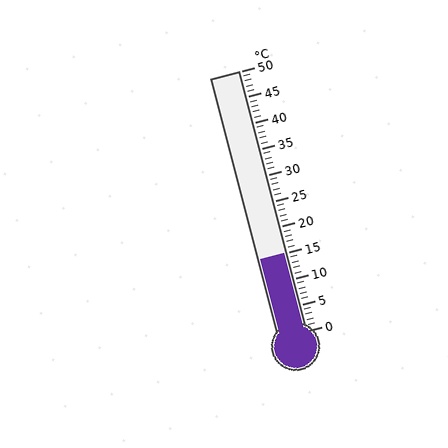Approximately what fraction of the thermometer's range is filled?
The thermometer is filled to approximately 30% of its range.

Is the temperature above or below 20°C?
The temperature is below 20°C.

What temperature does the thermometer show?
The thermometer shows approximately 15°C.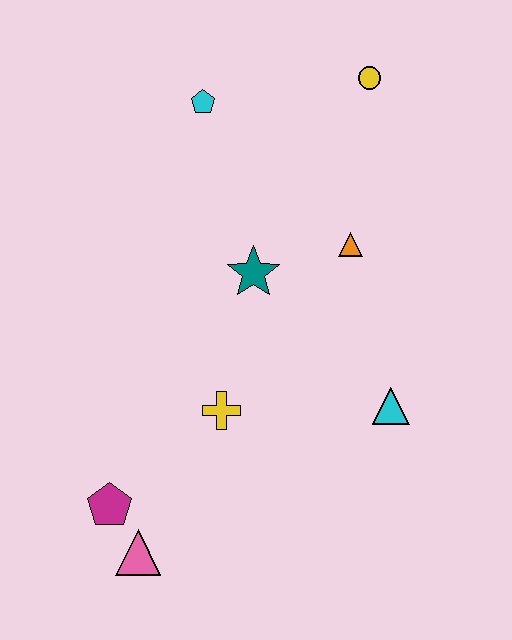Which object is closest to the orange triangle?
The teal star is closest to the orange triangle.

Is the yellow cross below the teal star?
Yes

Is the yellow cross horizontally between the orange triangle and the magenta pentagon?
Yes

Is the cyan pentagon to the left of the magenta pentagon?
No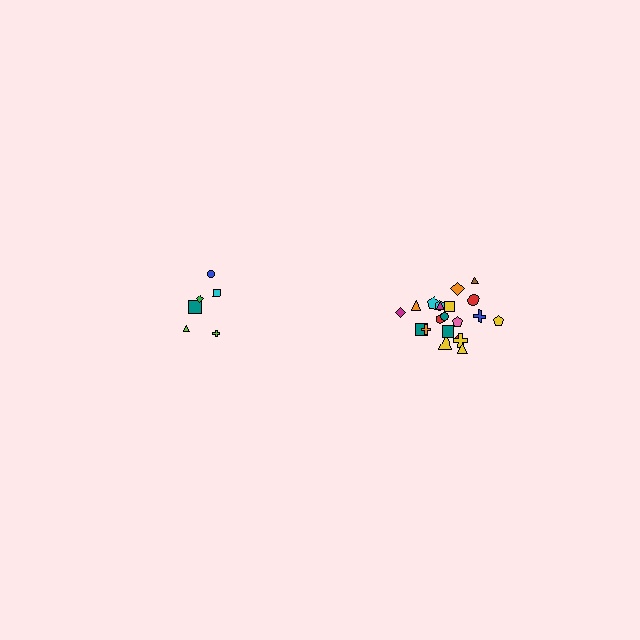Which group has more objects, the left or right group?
The right group.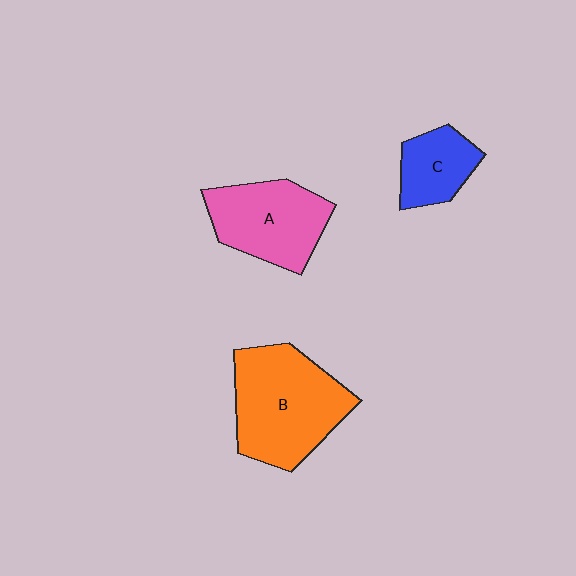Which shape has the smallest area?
Shape C (blue).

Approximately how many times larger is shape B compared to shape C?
Approximately 2.2 times.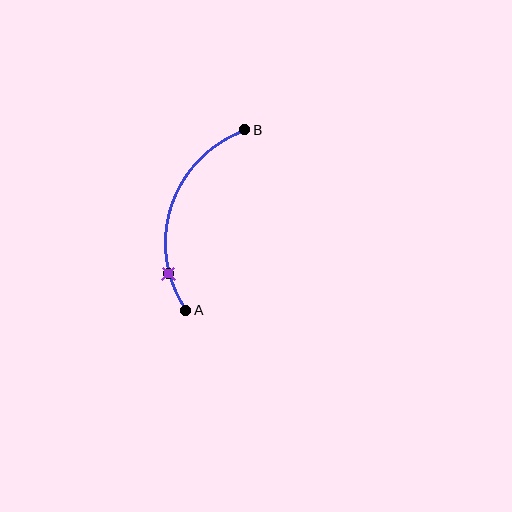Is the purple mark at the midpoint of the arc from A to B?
No. The purple mark lies on the arc but is closer to endpoint A. The arc midpoint would be at the point on the curve equidistant along the arc from both A and B.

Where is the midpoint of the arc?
The arc midpoint is the point on the curve farthest from the straight line joining A and B. It sits to the left of that line.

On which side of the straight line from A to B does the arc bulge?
The arc bulges to the left of the straight line connecting A and B.